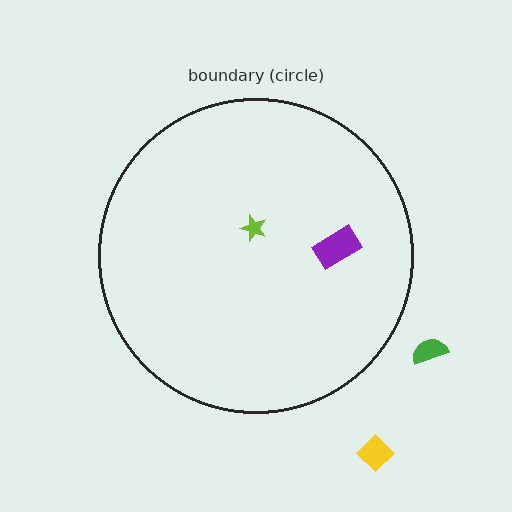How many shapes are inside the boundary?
2 inside, 2 outside.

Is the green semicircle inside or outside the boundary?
Outside.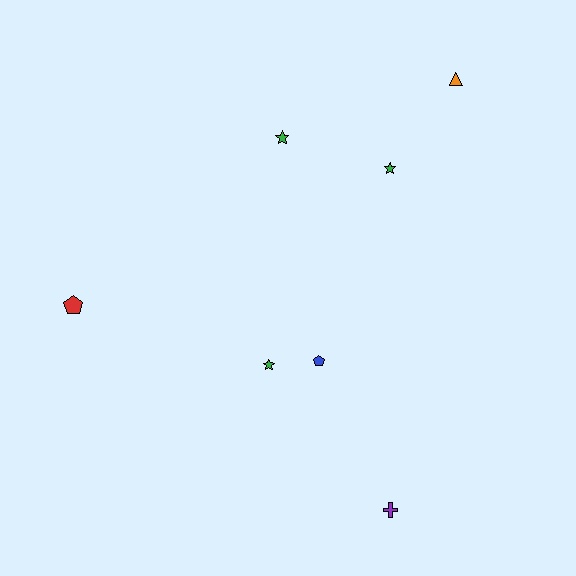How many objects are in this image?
There are 7 objects.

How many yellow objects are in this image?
There are no yellow objects.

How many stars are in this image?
There are 3 stars.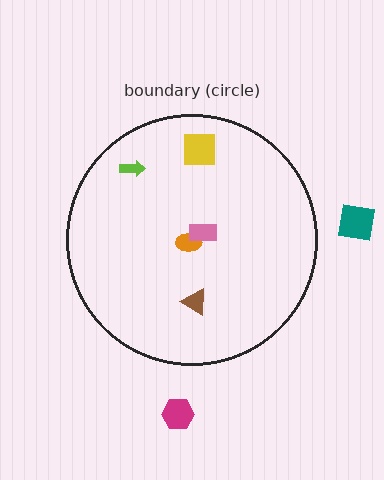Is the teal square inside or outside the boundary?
Outside.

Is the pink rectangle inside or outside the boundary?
Inside.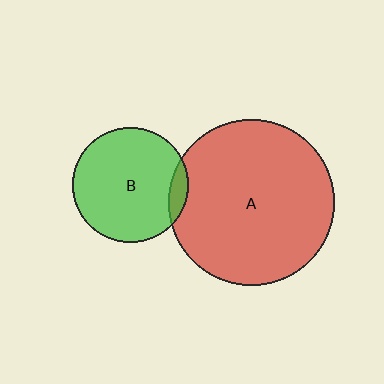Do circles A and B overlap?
Yes.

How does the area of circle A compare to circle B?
Approximately 2.1 times.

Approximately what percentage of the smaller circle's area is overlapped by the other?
Approximately 10%.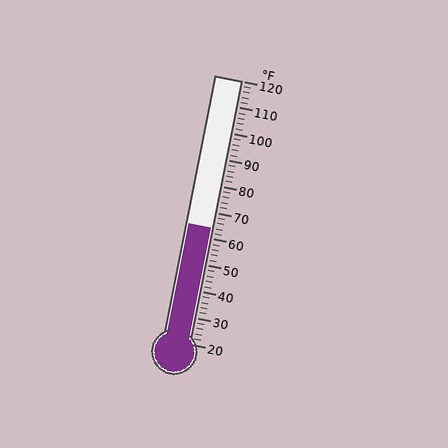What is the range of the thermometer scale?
The thermometer scale ranges from 20°F to 120°F.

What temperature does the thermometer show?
The thermometer shows approximately 64°F.